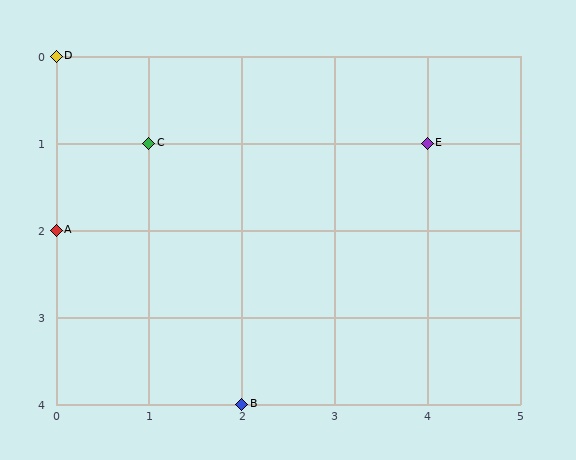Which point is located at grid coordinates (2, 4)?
Point B is at (2, 4).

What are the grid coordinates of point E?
Point E is at grid coordinates (4, 1).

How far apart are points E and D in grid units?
Points E and D are 4 columns and 1 row apart (about 4.1 grid units diagonally).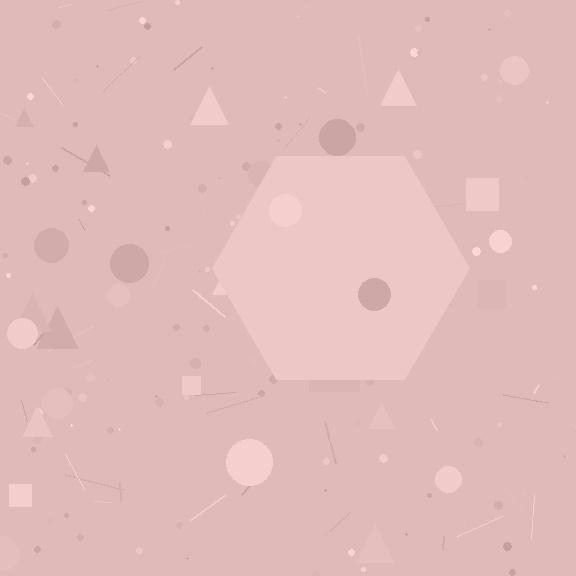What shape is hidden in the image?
A hexagon is hidden in the image.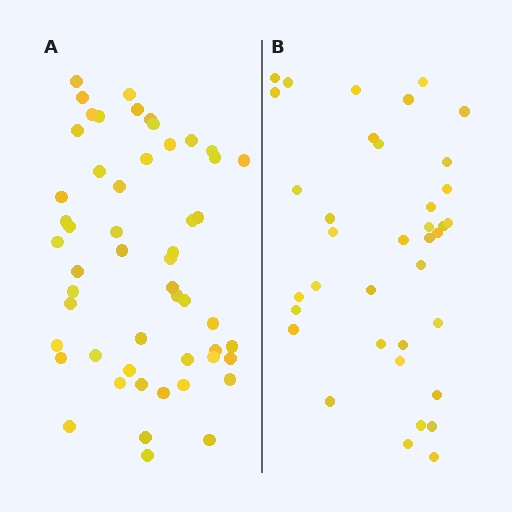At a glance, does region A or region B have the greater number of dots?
Region A (the left region) has more dots.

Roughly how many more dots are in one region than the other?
Region A has approximately 15 more dots than region B.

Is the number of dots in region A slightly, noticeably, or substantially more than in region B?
Region A has noticeably more, but not dramatically so. The ratio is roughly 1.4 to 1.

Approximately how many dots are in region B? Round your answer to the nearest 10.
About 40 dots. (The exact count is 37, which rounds to 40.)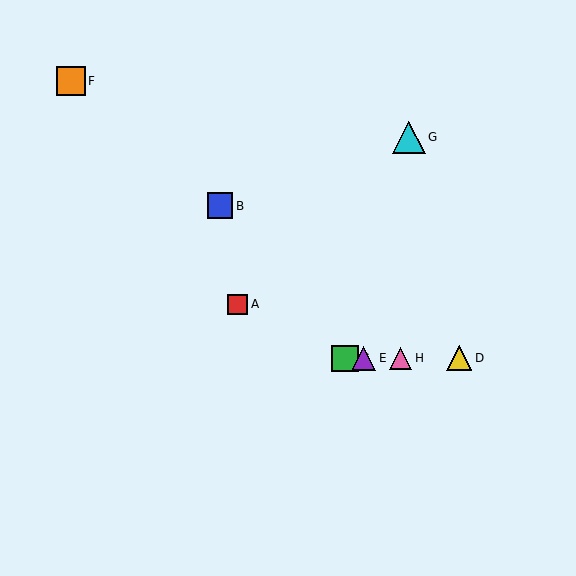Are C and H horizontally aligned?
Yes, both are at y≈358.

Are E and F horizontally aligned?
No, E is at y≈358 and F is at y≈81.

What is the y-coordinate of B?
Object B is at y≈206.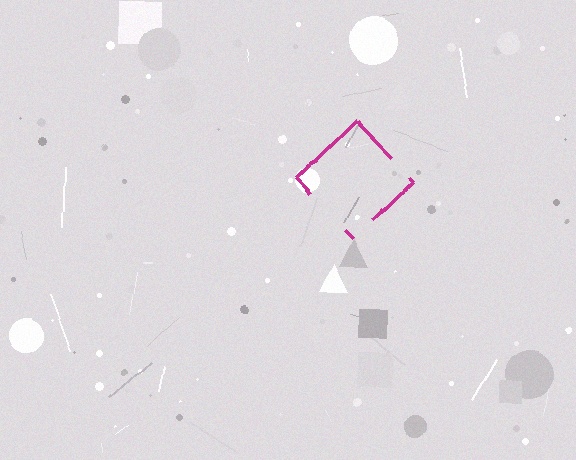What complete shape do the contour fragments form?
The contour fragments form a diamond.